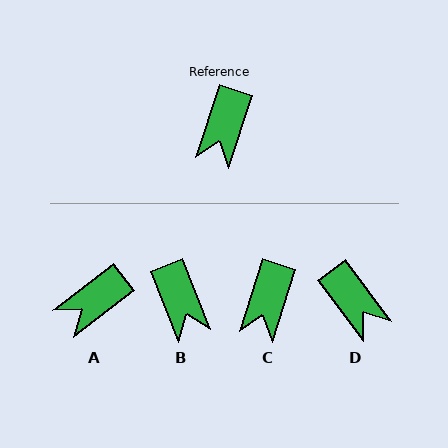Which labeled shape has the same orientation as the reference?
C.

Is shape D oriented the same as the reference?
No, it is off by about 55 degrees.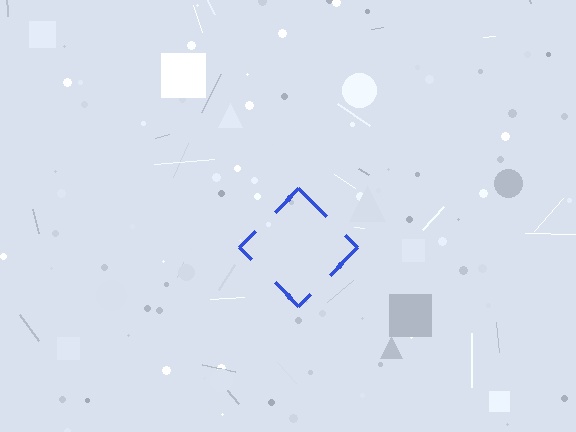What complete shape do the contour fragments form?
The contour fragments form a diamond.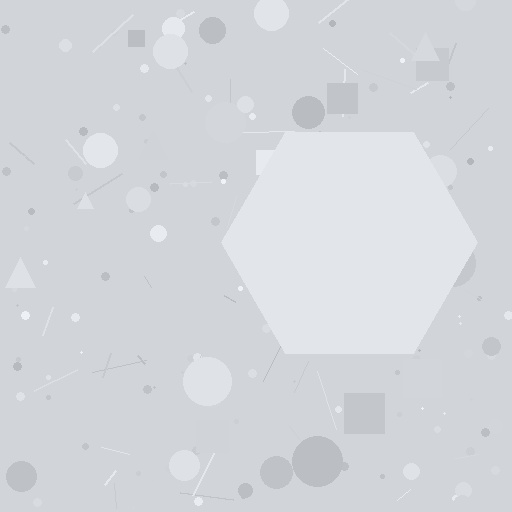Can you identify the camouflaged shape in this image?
The camouflaged shape is a hexagon.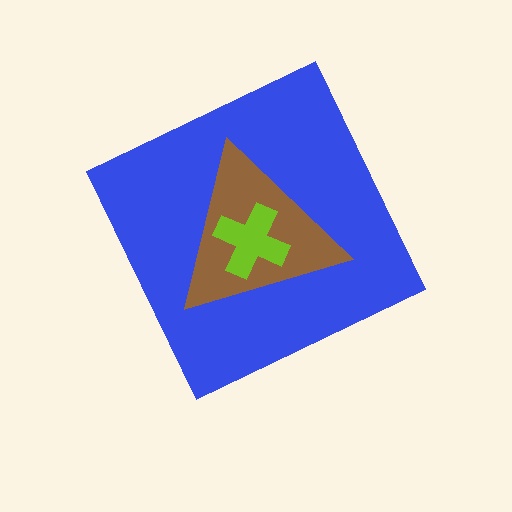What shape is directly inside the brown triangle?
The lime cross.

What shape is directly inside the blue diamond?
The brown triangle.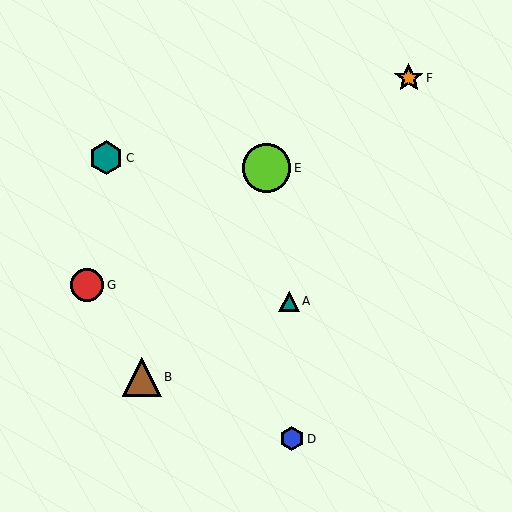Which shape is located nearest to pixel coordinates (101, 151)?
The teal hexagon (labeled C) at (106, 158) is nearest to that location.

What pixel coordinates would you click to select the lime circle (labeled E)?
Click at (267, 168) to select the lime circle E.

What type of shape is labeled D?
Shape D is a blue hexagon.